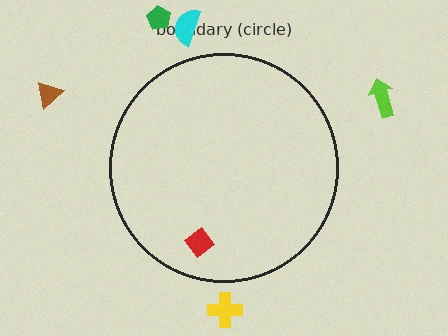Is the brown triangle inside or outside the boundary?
Outside.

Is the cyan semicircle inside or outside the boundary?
Outside.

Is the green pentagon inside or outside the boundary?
Outside.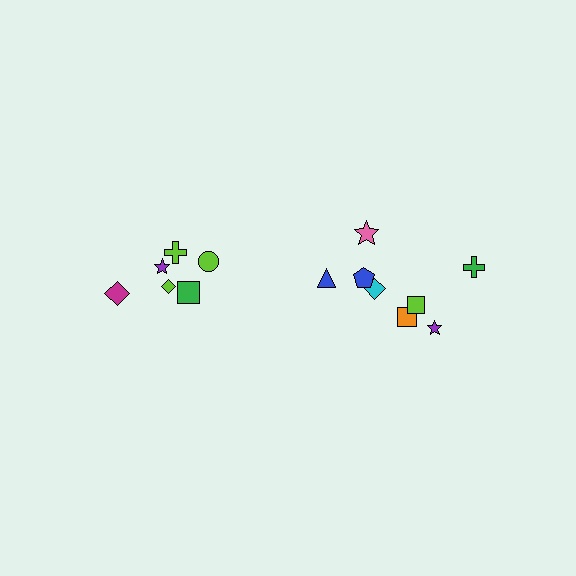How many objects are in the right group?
There are 8 objects.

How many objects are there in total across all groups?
There are 14 objects.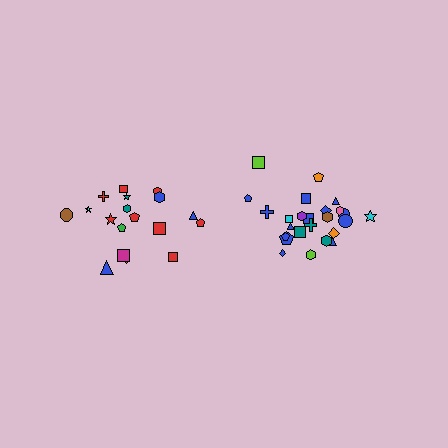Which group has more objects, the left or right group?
The right group.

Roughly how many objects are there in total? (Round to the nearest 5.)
Roughly 45 objects in total.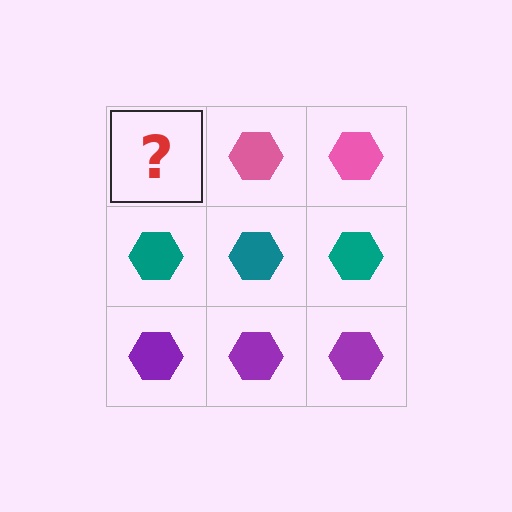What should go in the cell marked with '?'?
The missing cell should contain a pink hexagon.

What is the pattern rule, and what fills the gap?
The rule is that each row has a consistent color. The gap should be filled with a pink hexagon.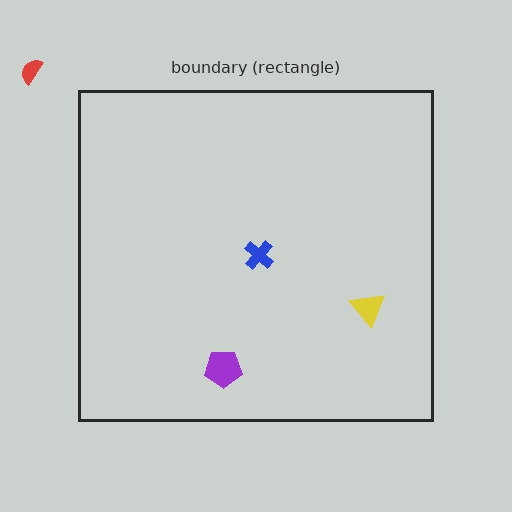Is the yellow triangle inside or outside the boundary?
Inside.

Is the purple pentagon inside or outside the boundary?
Inside.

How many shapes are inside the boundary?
3 inside, 1 outside.